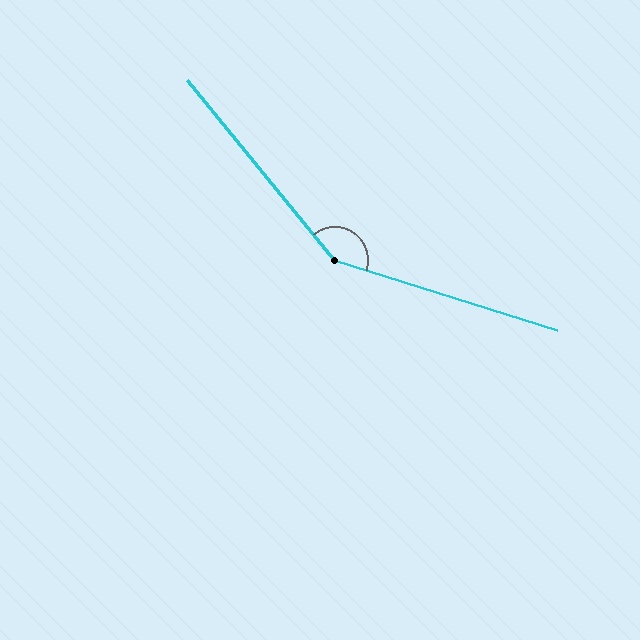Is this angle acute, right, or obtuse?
It is obtuse.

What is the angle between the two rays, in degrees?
Approximately 147 degrees.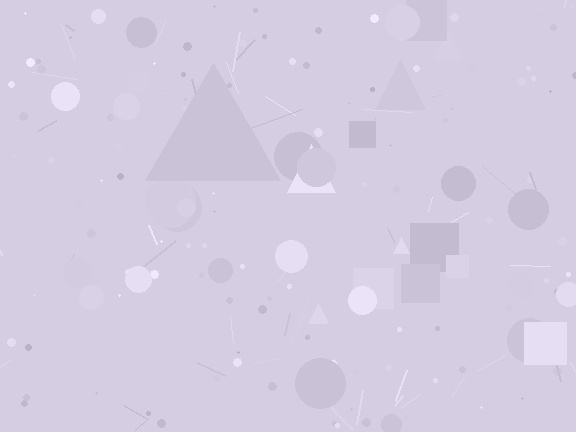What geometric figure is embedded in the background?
A triangle is embedded in the background.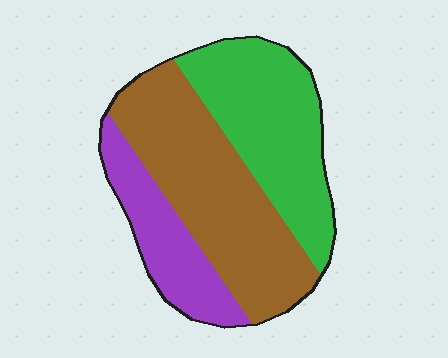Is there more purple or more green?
Green.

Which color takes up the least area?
Purple, at roughly 20%.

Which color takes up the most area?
Brown, at roughly 45%.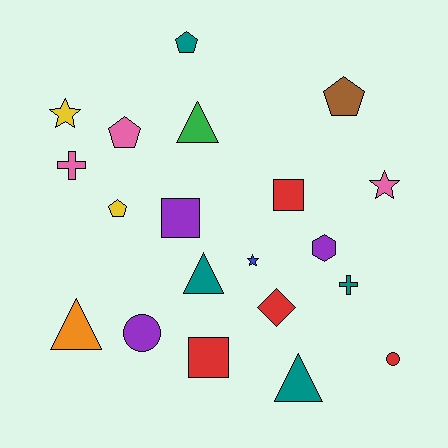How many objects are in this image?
There are 20 objects.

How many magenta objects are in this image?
There are no magenta objects.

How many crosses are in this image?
There are 2 crosses.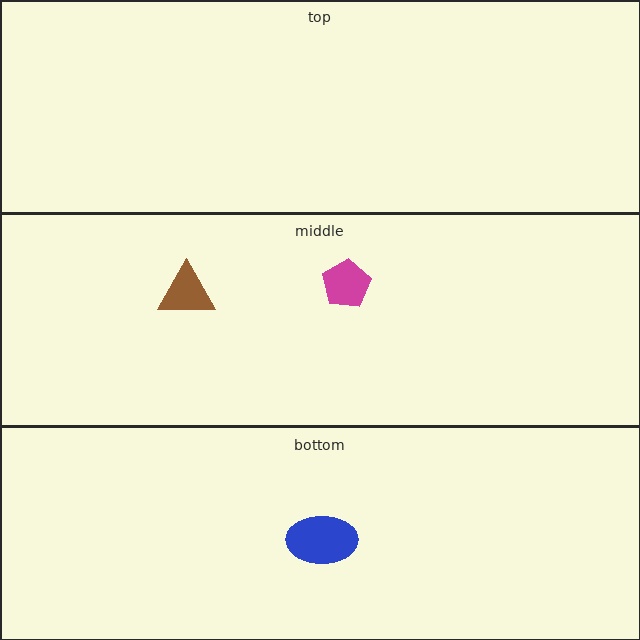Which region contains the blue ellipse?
The bottom region.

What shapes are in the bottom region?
The blue ellipse.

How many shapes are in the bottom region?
1.